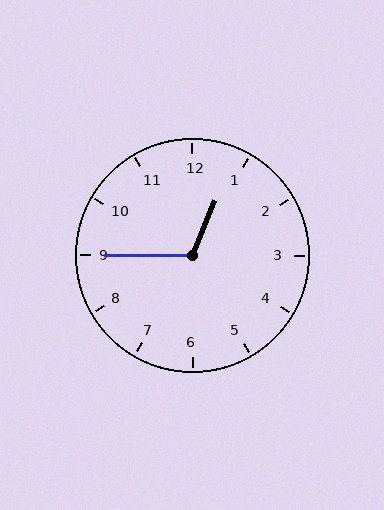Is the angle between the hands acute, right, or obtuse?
It is obtuse.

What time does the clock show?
12:45.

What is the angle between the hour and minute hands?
Approximately 112 degrees.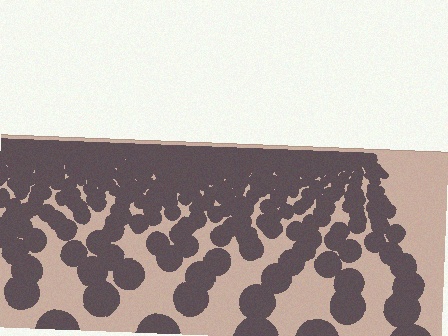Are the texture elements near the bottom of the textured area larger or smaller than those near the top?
Larger. Near the bottom, elements are closer to the viewer and appear at a bigger on-screen size.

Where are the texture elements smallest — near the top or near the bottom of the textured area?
Near the top.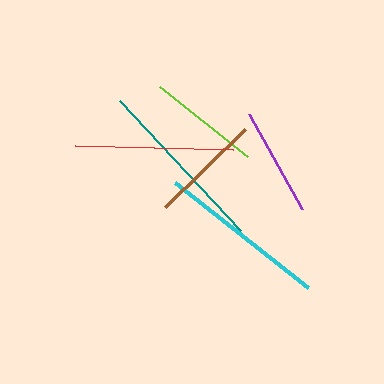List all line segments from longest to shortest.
From longest to shortest: teal, cyan, red, lime, brown, purple.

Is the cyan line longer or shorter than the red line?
The cyan line is longer than the red line.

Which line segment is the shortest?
The purple line is the shortest at approximately 108 pixels.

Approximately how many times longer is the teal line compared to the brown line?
The teal line is approximately 1.6 times the length of the brown line.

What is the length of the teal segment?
The teal segment is approximately 178 pixels long.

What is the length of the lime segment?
The lime segment is approximately 112 pixels long.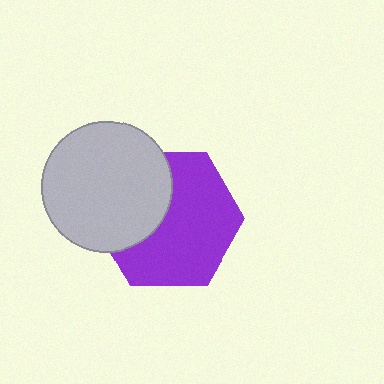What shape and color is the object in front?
The object in front is a light gray circle.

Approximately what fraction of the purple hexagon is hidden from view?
Roughly 36% of the purple hexagon is hidden behind the light gray circle.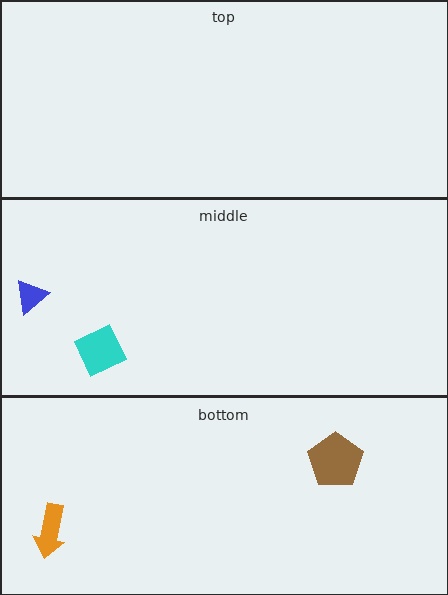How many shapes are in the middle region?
2.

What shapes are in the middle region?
The cyan diamond, the blue triangle.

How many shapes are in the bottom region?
2.